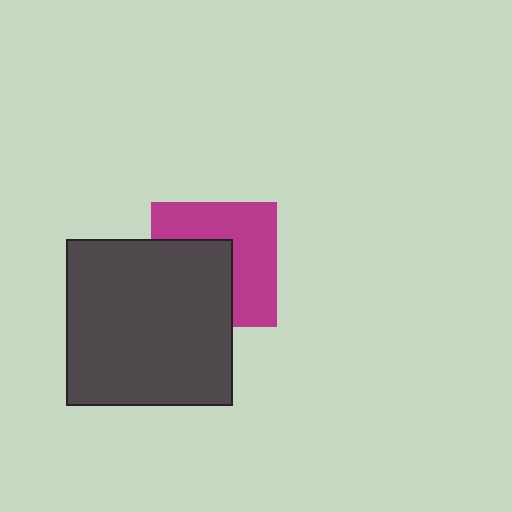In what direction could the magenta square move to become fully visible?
The magenta square could move toward the upper-right. That would shift it out from behind the dark gray square entirely.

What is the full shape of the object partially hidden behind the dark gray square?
The partially hidden object is a magenta square.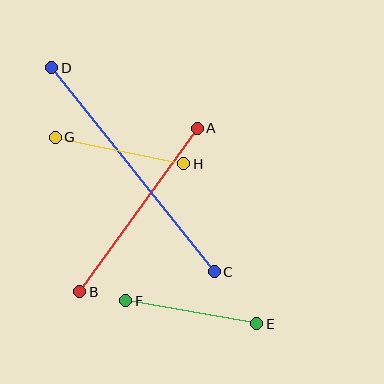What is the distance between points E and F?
The distance is approximately 133 pixels.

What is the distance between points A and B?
The distance is approximately 202 pixels.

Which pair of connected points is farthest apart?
Points C and D are farthest apart.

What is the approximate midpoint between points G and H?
The midpoint is at approximately (119, 150) pixels.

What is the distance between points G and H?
The distance is approximately 131 pixels.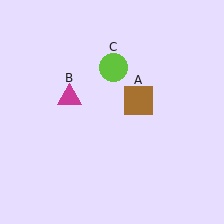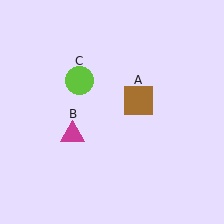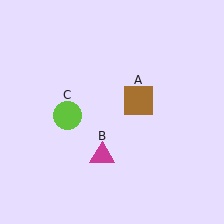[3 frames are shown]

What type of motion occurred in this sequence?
The magenta triangle (object B), lime circle (object C) rotated counterclockwise around the center of the scene.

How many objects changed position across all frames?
2 objects changed position: magenta triangle (object B), lime circle (object C).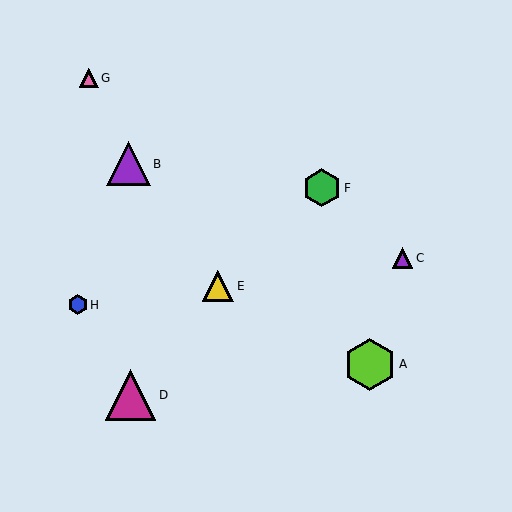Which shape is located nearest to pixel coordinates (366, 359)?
The lime hexagon (labeled A) at (370, 364) is nearest to that location.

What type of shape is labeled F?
Shape F is a green hexagon.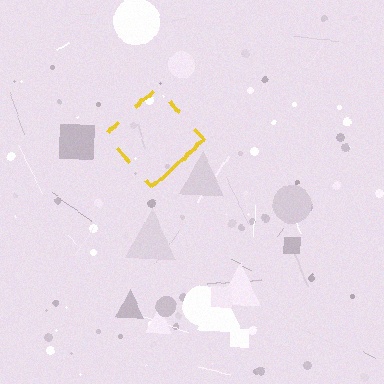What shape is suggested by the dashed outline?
The dashed outline suggests a diamond.